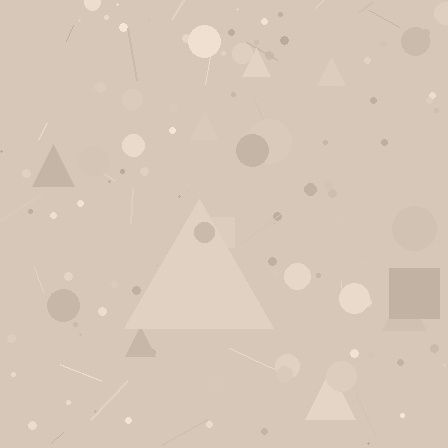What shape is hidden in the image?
A triangle is hidden in the image.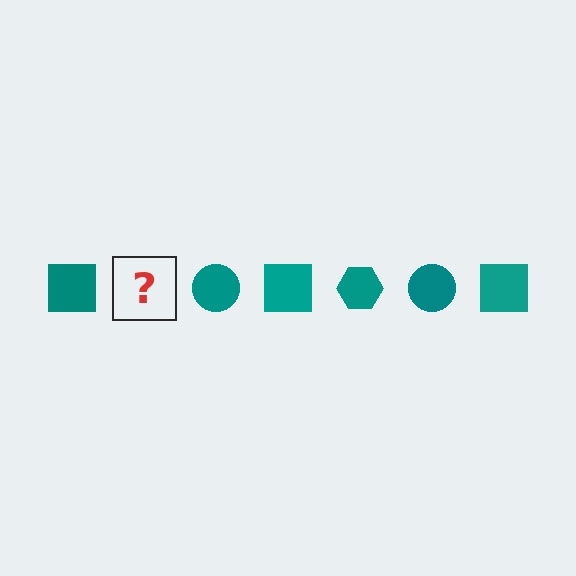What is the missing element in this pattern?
The missing element is a teal hexagon.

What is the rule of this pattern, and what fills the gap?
The rule is that the pattern cycles through square, hexagon, circle shapes in teal. The gap should be filled with a teal hexagon.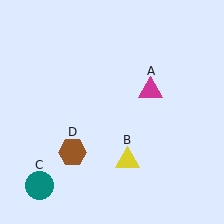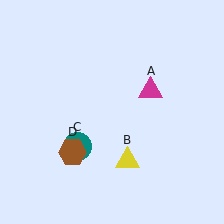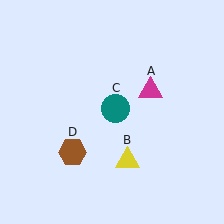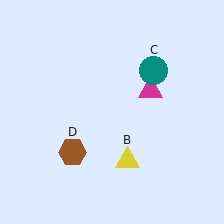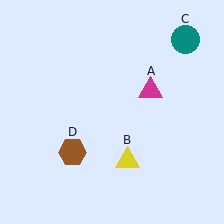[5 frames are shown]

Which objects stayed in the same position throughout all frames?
Magenta triangle (object A) and yellow triangle (object B) and brown hexagon (object D) remained stationary.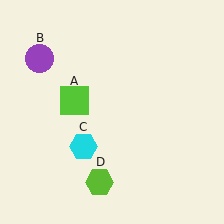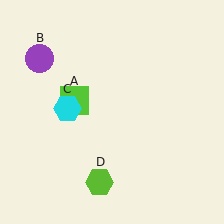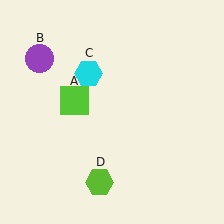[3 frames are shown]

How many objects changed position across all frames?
1 object changed position: cyan hexagon (object C).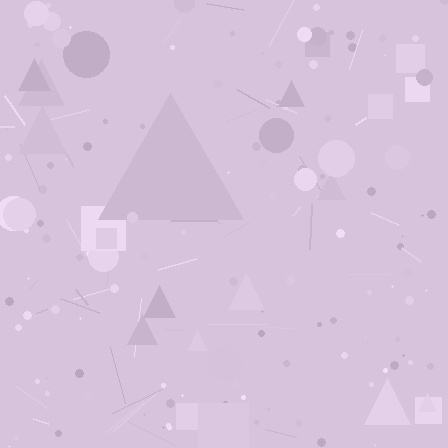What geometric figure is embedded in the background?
A triangle is embedded in the background.